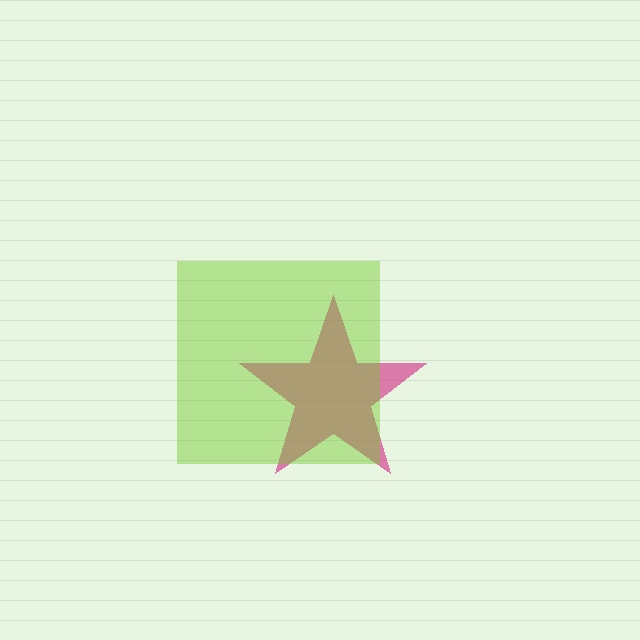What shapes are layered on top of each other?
The layered shapes are: a magenta star, a lime square.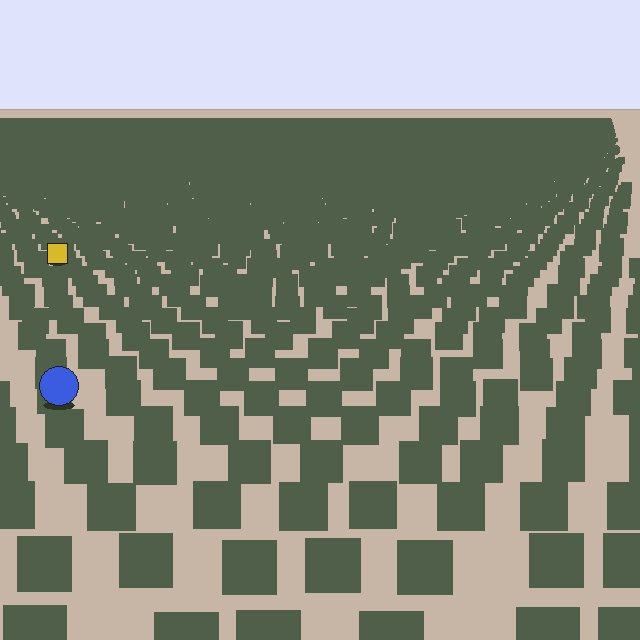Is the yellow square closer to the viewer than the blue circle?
No. The blue circle is closer — you can tell from the texture gradient: the ground texture is coarser near it.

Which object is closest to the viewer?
The blue circle is closest. The texture marks near it are larger and more spread out.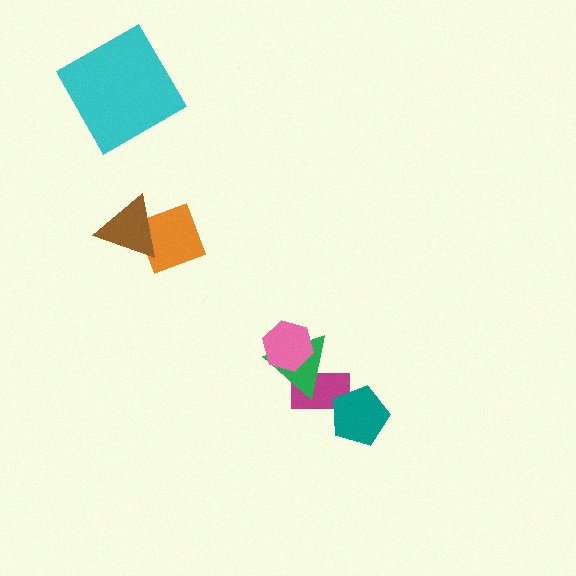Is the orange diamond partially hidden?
Yes, it is partially covered by another shape.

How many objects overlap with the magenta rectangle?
2 objects overlap with the magenta rectangle.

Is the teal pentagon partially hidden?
No, no other shape covers it.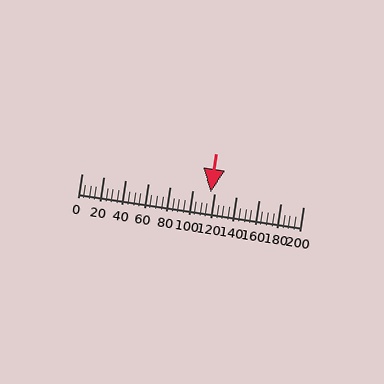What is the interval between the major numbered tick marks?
The major tick marks are spaced 20 units apart.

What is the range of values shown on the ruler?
The ruler shows values from 0 to 200.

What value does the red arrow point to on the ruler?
The red arrow points to approximately 117.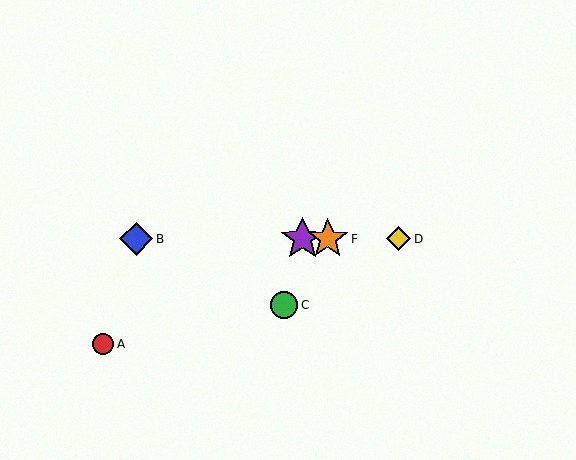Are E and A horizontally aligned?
No, E is at y≈239 and A is at y≈344.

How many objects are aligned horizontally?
4 objects (B, D, E, F) are aligned horizontally.